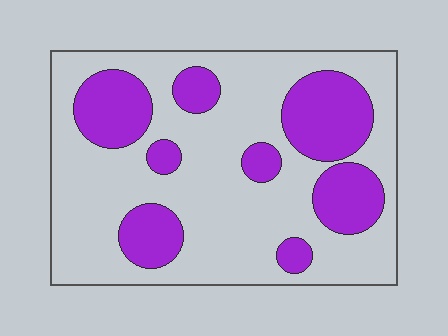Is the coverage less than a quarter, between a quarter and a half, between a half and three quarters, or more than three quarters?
Between a quarter and a half.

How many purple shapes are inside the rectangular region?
8.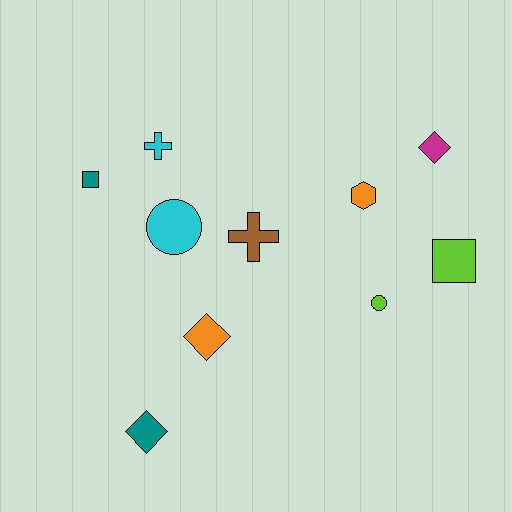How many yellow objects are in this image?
There are no yellow objects.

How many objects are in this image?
There are 10 objects.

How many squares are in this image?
There are 2 squares.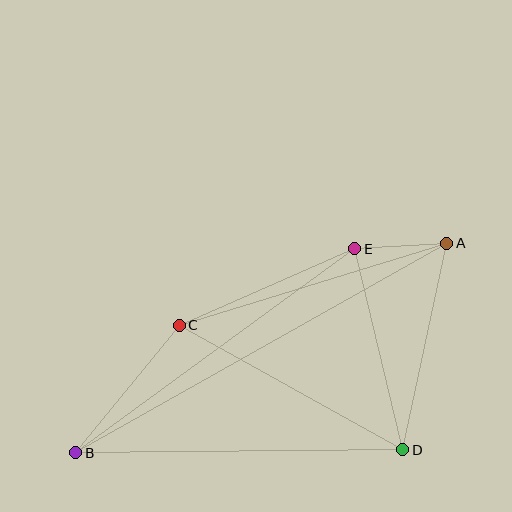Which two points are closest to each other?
Points A and E are closest to each other.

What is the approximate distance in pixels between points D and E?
The distance between D and E is approximately 207 pixels.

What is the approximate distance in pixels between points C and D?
The distance between C and D is approximately 256 pixels.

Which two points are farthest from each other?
Points A and B are farthest from each other.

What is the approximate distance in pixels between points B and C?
The distance between B and C is approximately 164 pixels.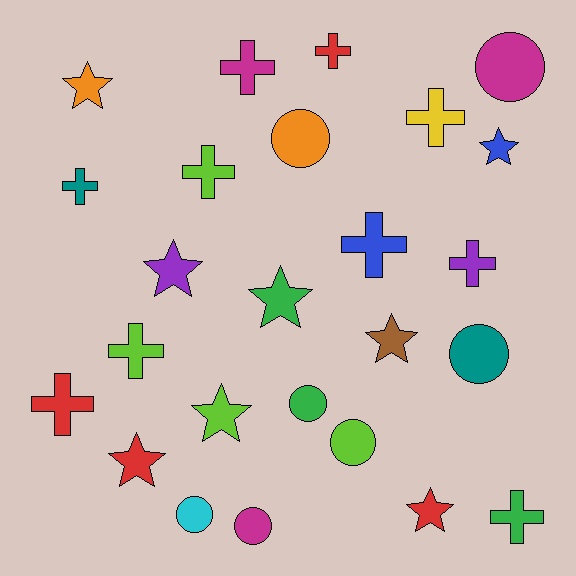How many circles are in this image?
There are 7 circles.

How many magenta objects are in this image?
There are 3 magenta objects.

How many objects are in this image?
There are 25 objects.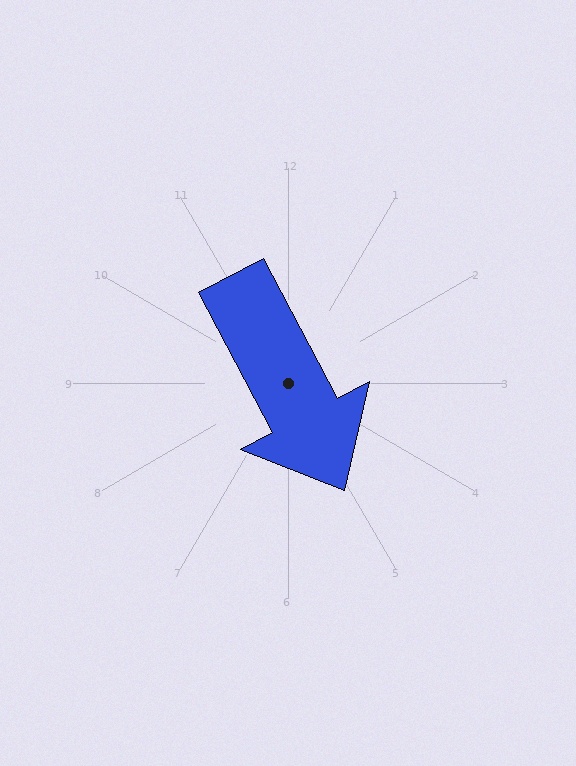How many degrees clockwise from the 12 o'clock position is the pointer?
Approximately 152 degrees.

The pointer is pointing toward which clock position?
Roughly 5 o'clock.